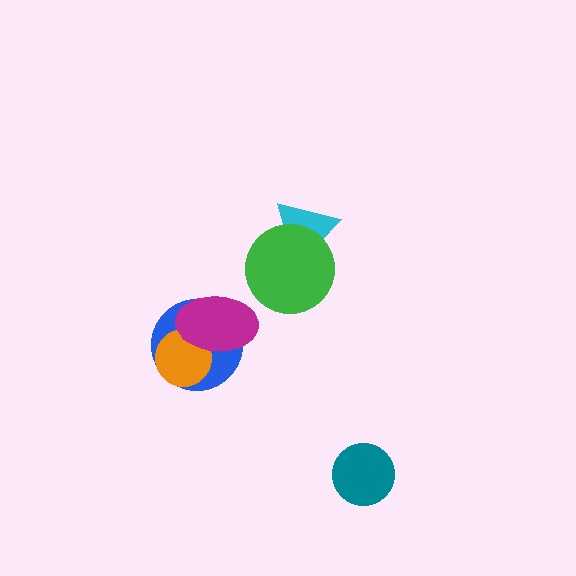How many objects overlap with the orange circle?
2 objects overlap with the orange circle.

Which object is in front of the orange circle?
The magenta ellipse is in front of the orange circle.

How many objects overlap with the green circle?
1 object overlaps with the green circle.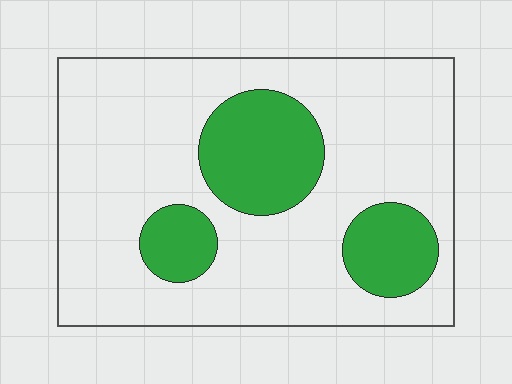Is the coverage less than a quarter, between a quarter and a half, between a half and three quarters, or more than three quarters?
Less than a quarter.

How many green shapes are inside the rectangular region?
3.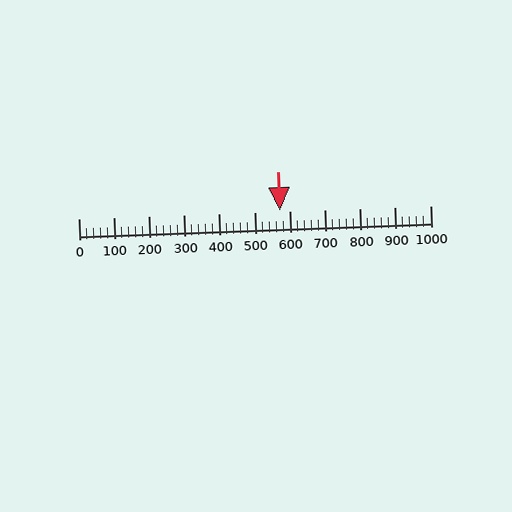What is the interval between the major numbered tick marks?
The major tick marks are spaced 100 units apart.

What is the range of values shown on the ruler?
The ruler shows values from 0 to 1000.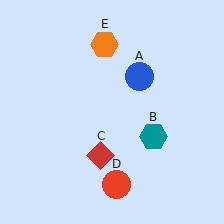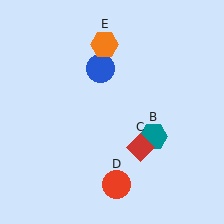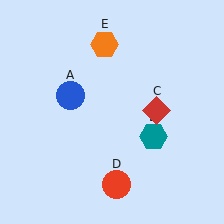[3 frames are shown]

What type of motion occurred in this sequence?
The blue circle (object A), red diamond (object C) rotated counterclockwise around the center of the scene.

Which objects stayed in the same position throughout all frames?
Teal hexagon (object B) and red circle (object D) and orange hexagon (object E) remained stationary.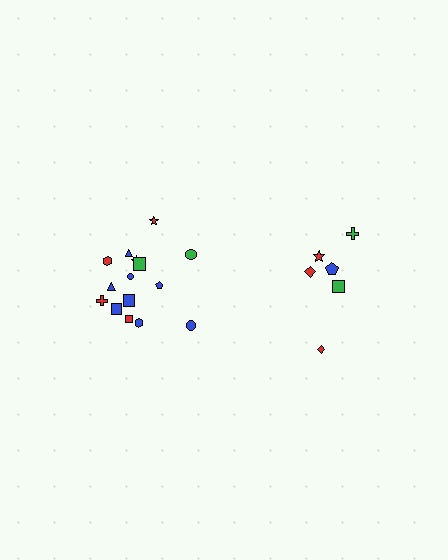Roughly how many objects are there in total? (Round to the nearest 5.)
Roughly 20 objects in total.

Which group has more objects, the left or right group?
The left group.